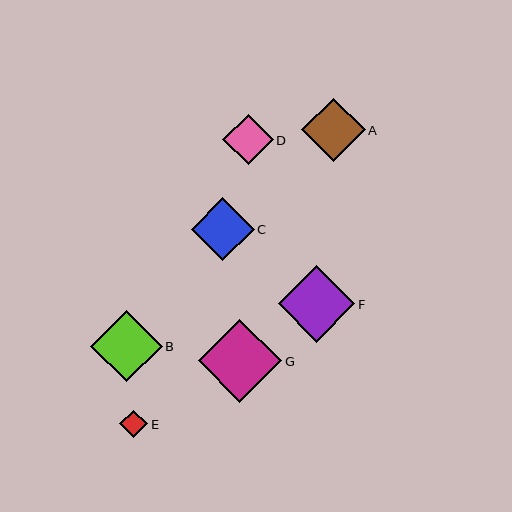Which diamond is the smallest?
Diamond E is the smallest with a size of approximately 28 pixels.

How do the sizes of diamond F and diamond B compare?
Diamond F and diamond B are approximately the same size.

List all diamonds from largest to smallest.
From largest to smallest: G, F, B, A, C, D, E.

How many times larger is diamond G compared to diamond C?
Diamond G is approximately 1.3 times the size of diamond C.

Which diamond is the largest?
Diamond G is the largest with a size of approximately 83 pixels.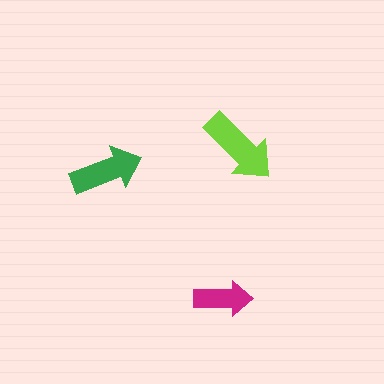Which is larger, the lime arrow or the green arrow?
The lime one.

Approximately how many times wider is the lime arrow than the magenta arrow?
About 1.5 times wider.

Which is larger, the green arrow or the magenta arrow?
The green one.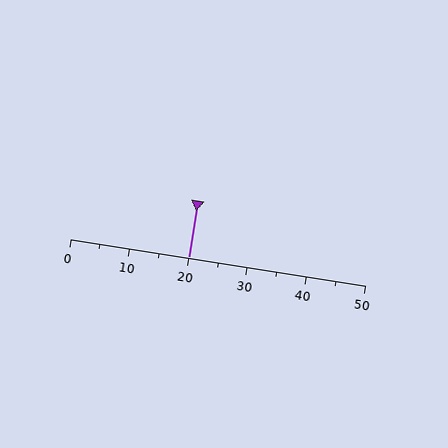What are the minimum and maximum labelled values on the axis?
The axis runs from 0 to 50.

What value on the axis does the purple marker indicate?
The marker indicates approximately 20.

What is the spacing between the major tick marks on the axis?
The major ticks are spaced 10 apart.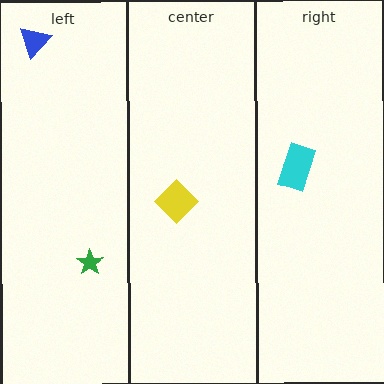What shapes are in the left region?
The green star, the blue triangle.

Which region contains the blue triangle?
The left region.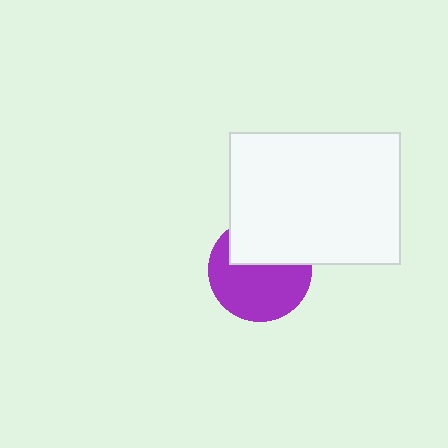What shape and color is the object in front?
The object in front is a white rectangle.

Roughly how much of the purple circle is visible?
About half of it is visible (roughly 62%).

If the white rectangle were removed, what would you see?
You would see the complete purple circle.